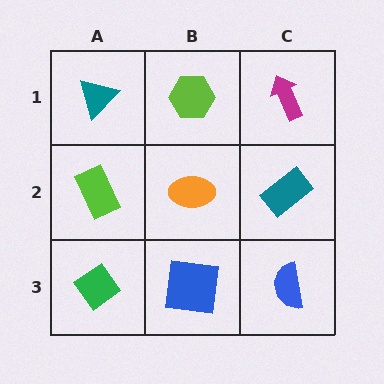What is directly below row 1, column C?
A teal rectangle.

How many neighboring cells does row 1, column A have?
2.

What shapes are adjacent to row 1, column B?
An orange ellipse (row 2, column B), a teal triangle (row 1, column A), a magenta arrow (row 1, column C).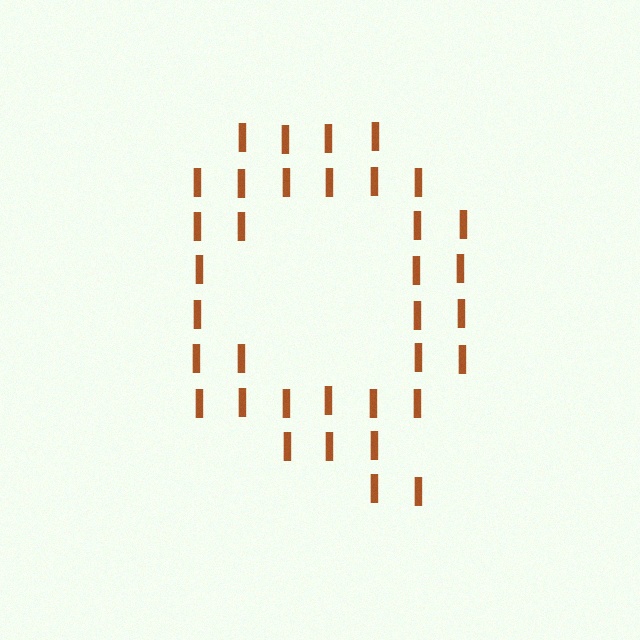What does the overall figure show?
The overall figure shows the letter Q.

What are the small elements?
The small elements are letter I's.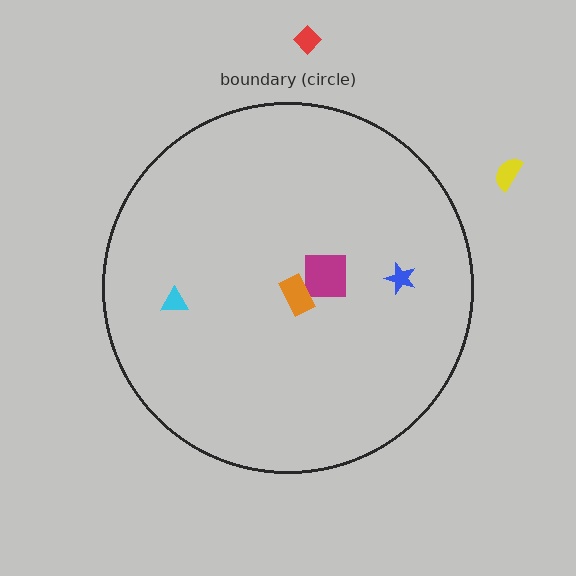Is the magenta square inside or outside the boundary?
Inside.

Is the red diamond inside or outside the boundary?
Outside.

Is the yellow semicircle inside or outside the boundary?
Outside.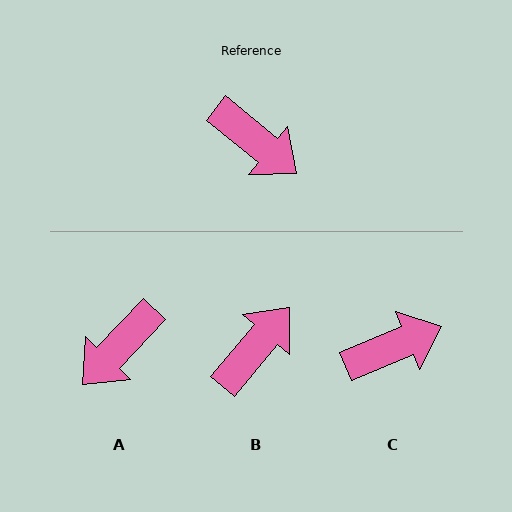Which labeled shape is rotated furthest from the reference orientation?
A, about 95 degrees away.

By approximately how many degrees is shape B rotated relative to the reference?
Approximately 89 degrees counter-clockwise.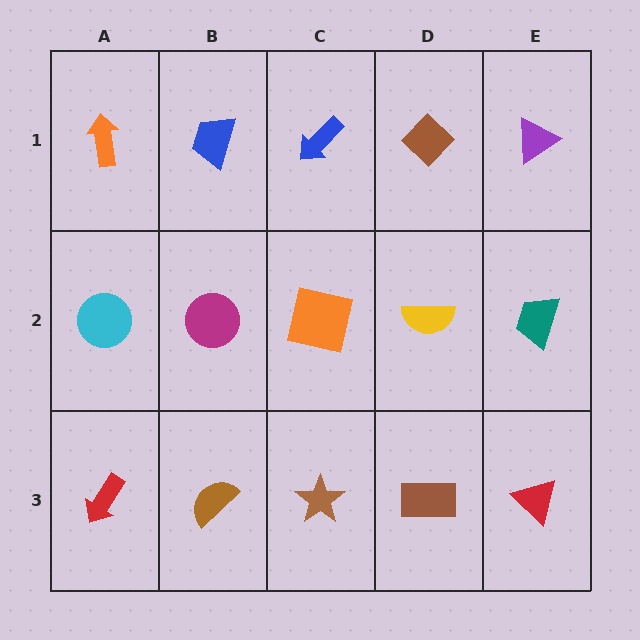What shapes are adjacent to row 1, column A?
A cyan circle (row 2, column A), a blue trapezoid (row 1, column B).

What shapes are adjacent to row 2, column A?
An orange arrow (row 1, column A), a red arrow (row 3, column A), a magenta circle (row 2, column B).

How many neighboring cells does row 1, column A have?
2.